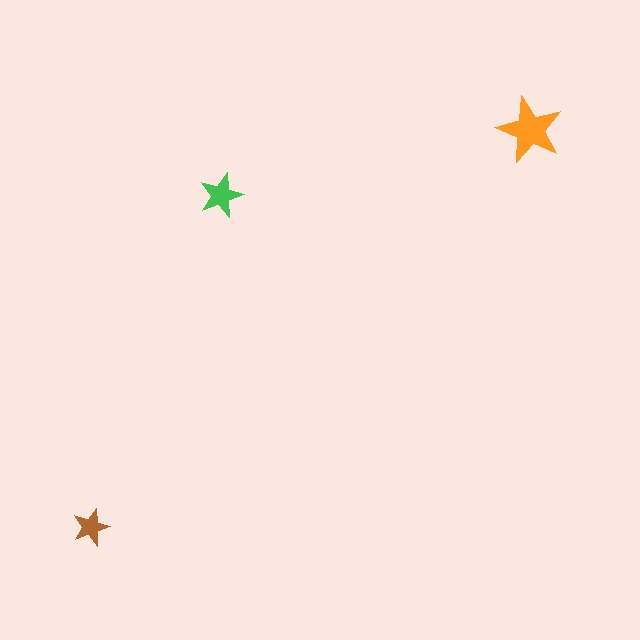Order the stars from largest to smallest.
the orange one, the green one, the brown one.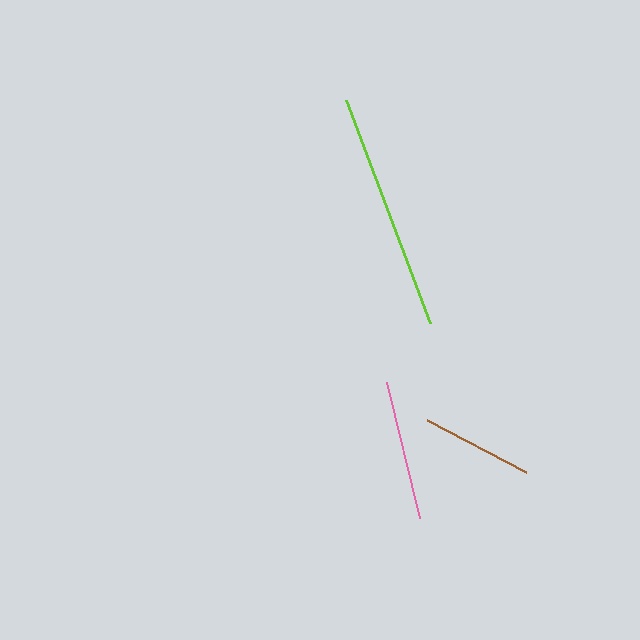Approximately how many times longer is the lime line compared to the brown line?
The lime line is approximately 2.1 times the length of the brown line.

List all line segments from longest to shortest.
From longest to shortest: lime, pink, brown.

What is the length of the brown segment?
The brown segment is approximately 112 pixels long.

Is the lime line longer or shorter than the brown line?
The lime line is longer than the brown line.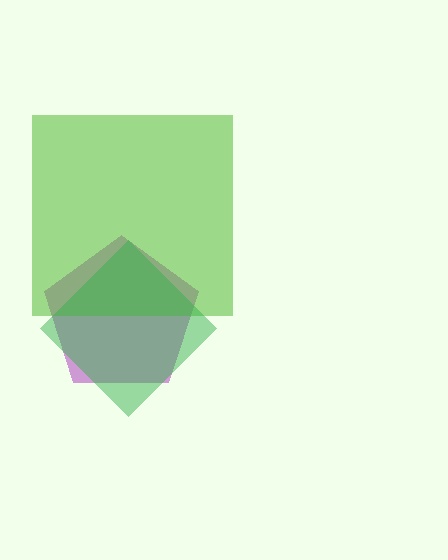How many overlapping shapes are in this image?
There are 3 overlapping shapes in the image.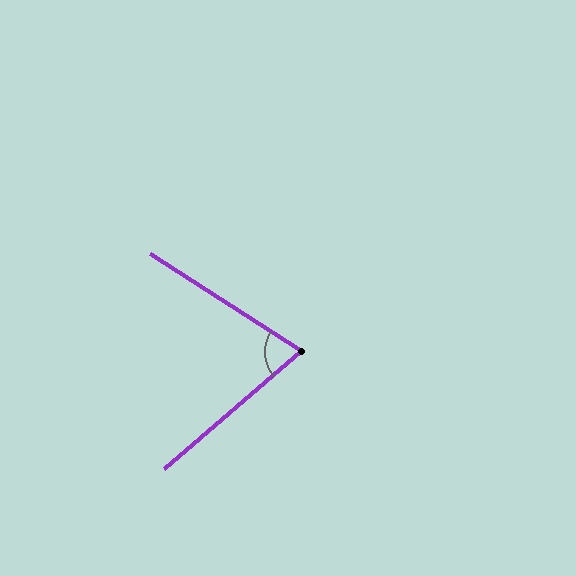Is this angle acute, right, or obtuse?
It is acute.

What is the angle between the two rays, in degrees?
Approximately 73 degrees.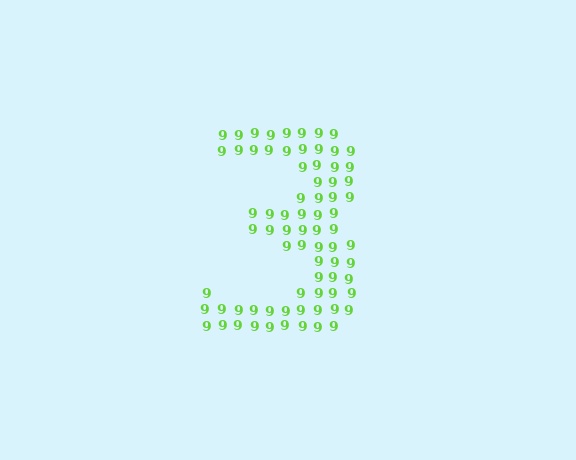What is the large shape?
The large shape is the digit 3.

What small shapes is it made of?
It is made of small digit 9's.